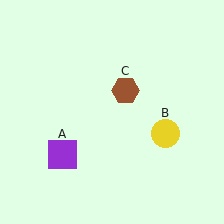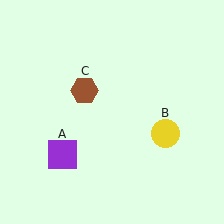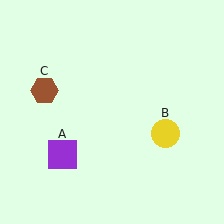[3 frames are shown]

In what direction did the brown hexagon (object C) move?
The brown hexagon (object C) moved left.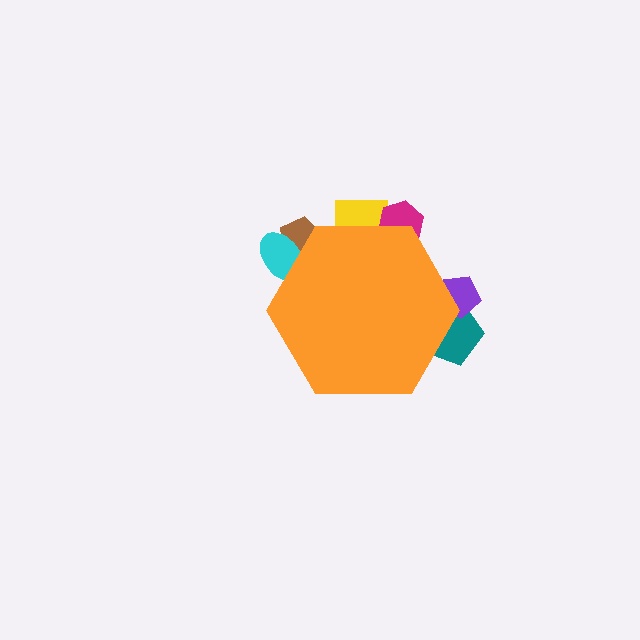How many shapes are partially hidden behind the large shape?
6 shapes are partially hidden.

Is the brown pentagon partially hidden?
Yes, the brown pentagon is partially hidden behind the orange hexagon.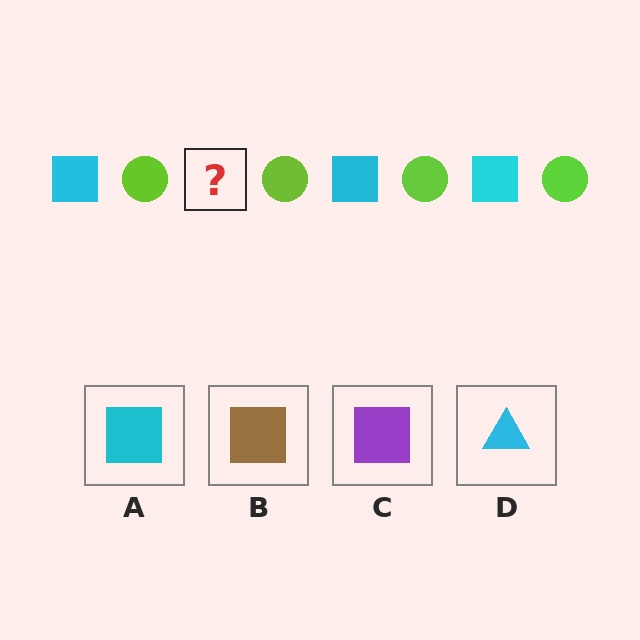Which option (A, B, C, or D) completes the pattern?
A.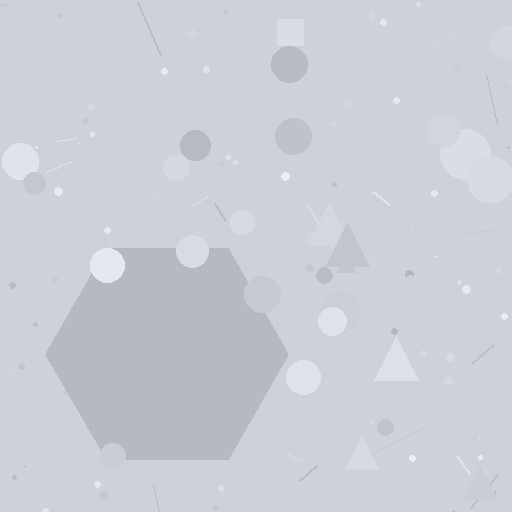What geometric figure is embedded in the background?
A hexagon is embedded in the background.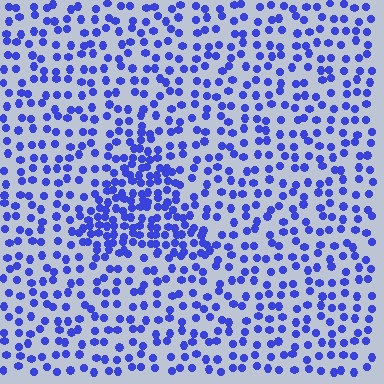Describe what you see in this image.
The image contains small blue elements arranged at two different densities. A triangle-shaped region is visible where the elements are more densely packed than the surrounding area.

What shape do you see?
I see a triangle.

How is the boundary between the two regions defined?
The boundary is defined by a change in element density (approximately 2.2x ratio). All elements are the same color, size, and shape.